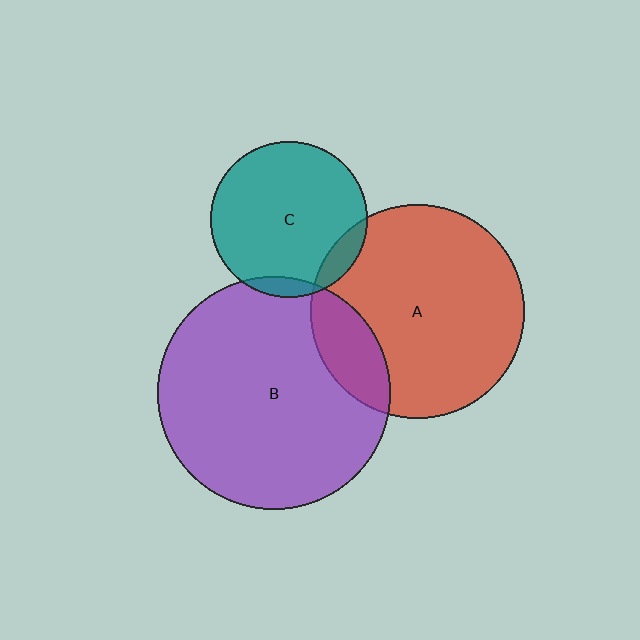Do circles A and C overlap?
Yes.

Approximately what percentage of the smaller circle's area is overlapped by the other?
Approximately 10%.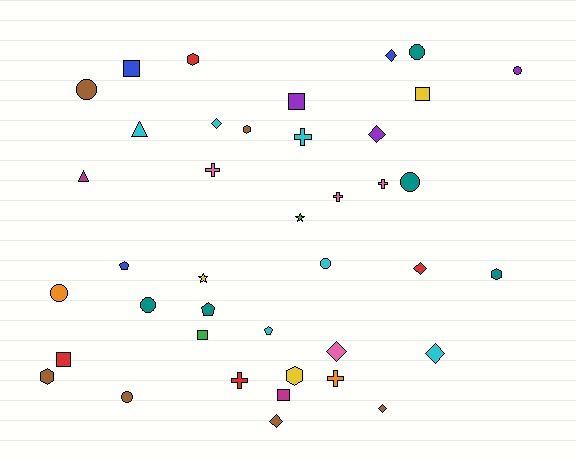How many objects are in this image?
There are 40 objects.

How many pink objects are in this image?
There are 4 pink objects.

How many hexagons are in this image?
There are 5 hexagons.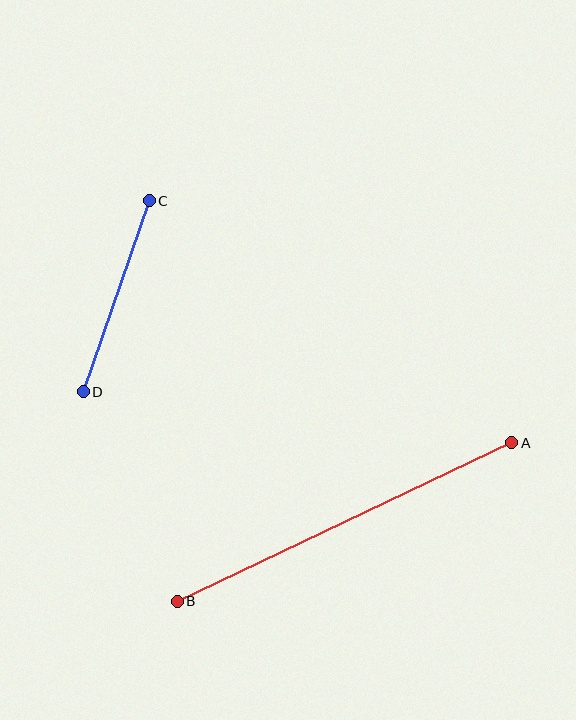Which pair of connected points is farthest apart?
Points A and B are farthest apart.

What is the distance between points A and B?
The distance is approximately 370 pixels.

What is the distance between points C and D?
The distance is approximately 203 pixels.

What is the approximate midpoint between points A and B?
The midpoint is at approximately (344, 522) pixels.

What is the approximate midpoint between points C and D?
The midpoint is at approximately (116, 296) pixels.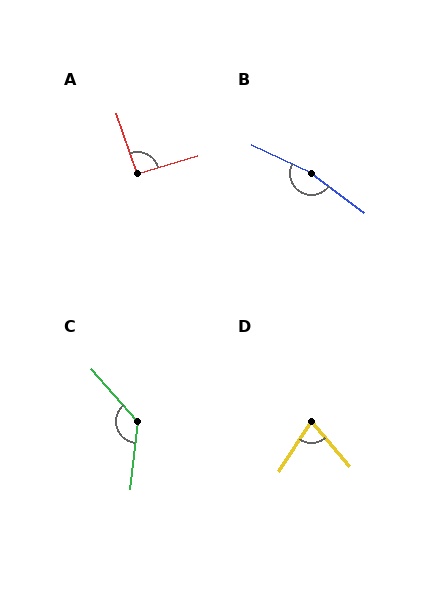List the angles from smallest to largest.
D (73°), A (92°), C (132°), B (169°).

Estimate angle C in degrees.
Approximately 132 degrees.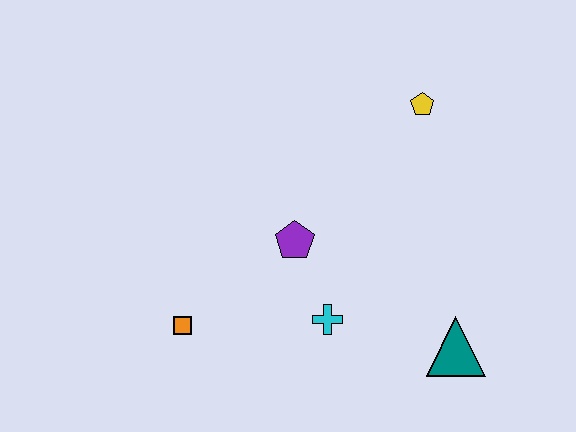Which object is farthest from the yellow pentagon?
The orange square is farthest from the yellow pentagon.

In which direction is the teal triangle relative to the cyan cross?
The teal triangle is to the right of the cyan cross.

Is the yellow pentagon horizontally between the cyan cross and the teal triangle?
Yes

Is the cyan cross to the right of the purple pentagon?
Yes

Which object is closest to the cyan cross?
The purple pentagon is closest to the cyan cross.